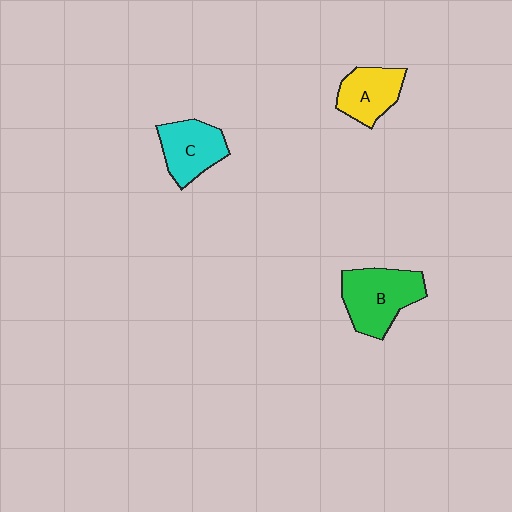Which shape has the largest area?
Shape B (green).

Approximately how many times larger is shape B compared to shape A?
Approximately 1.4 times.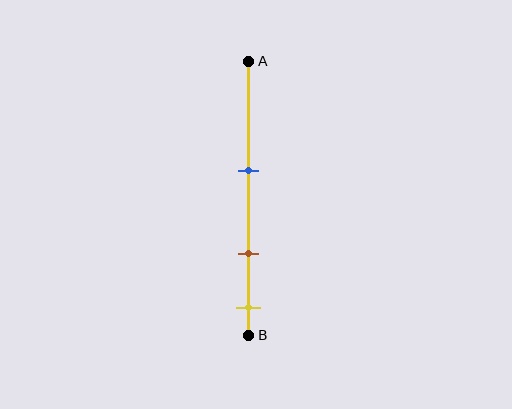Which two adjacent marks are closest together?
The brown and yellow marks are the closest adjacent pair.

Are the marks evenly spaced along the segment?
Yes, the marks are approximately evenly spaced.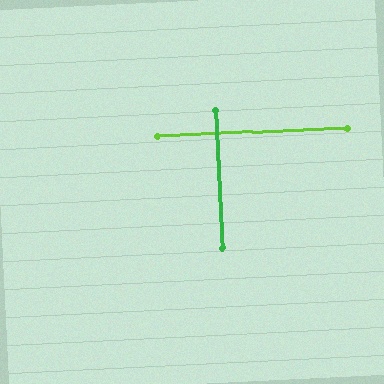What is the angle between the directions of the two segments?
Approximately 90 degrees.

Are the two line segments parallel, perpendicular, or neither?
Perpendicular — they meet at approximately 90°.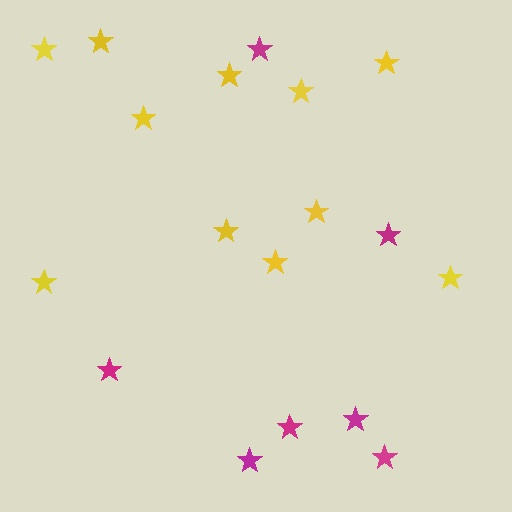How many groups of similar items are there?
There are 2 groups: one group of yellow stars (11) and one group of magenta stars (7).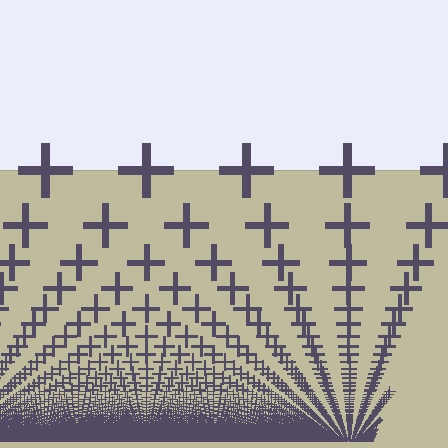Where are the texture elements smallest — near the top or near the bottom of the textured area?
Near the bottom.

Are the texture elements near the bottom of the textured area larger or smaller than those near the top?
Smaller. The gradient is inverted — elements near the bottom are smaller and denser.